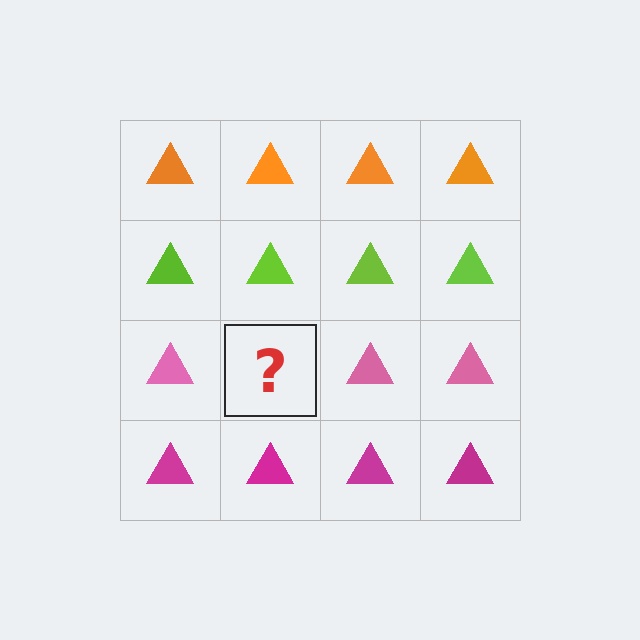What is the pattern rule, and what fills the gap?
The rule is that each row has a consistent color. The gap should be filled with a pink triangle.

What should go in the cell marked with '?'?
The missing cell should contain a pink triangle.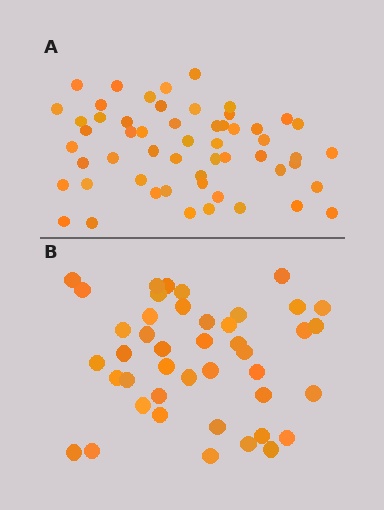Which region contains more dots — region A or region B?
Region A (the top region) has more dots.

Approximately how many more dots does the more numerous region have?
Region A has roughly 12 or so more dots than region B.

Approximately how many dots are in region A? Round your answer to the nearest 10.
About 60 dots. (The exact count is 55, which rounds to 60.)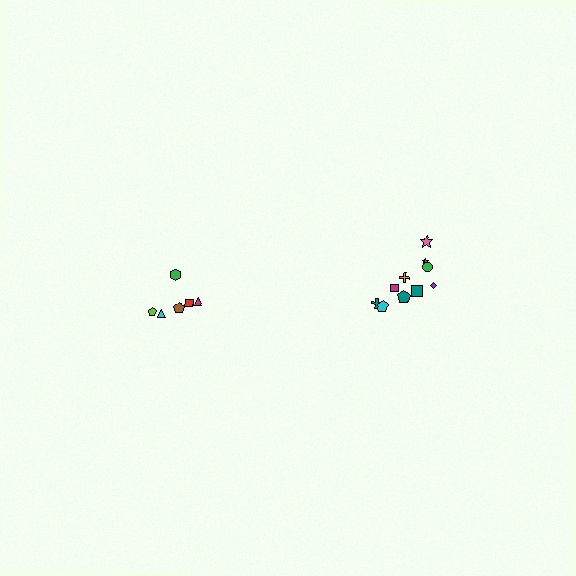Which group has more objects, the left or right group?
The right group.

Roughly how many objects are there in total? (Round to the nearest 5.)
Roughly 15 objects in total.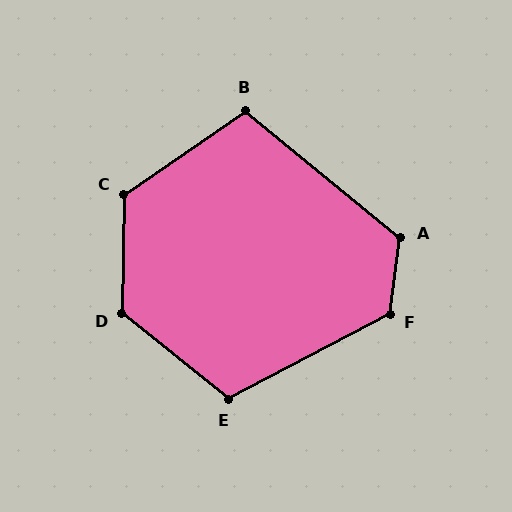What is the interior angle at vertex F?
Approximately 126 degrees (obtuse).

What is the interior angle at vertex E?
Approximately 113 degrees (obtuse).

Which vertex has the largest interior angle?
D, at approximately 128 degrees.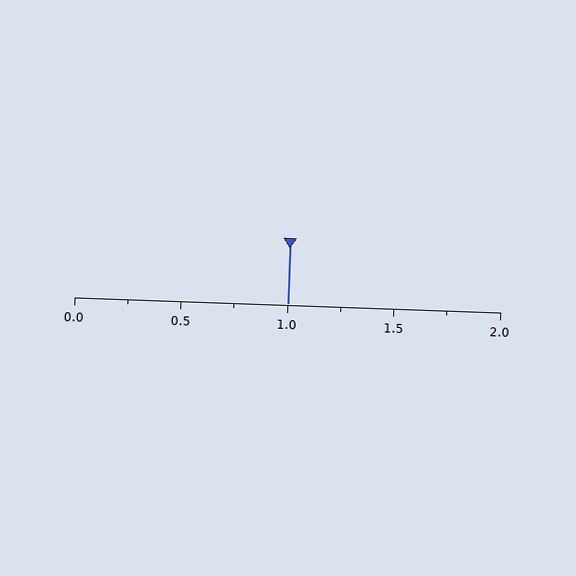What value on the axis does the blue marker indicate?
The marker indicates approximately 1.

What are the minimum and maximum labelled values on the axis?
The axis runs from 0.0 to 2.0.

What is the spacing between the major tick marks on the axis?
The major ticks are spaced 0.5 apart.